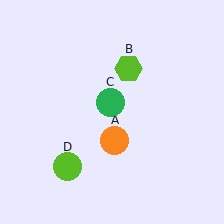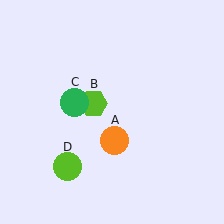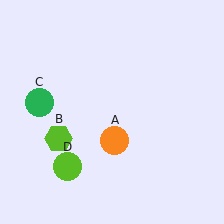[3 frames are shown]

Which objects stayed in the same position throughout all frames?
Orange circle (object A) and lime circle (object D) remained stationary.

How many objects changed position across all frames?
2 objects changed position: lime hexagon (object B), green circle (object C).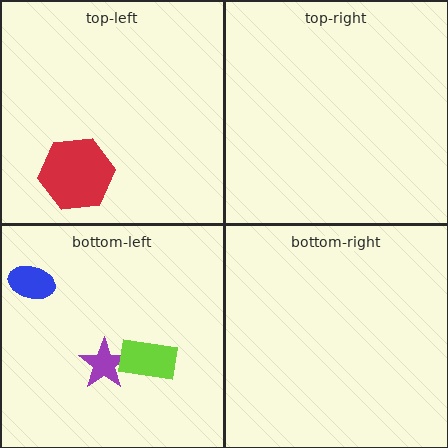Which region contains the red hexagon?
The top-left region.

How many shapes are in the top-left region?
1.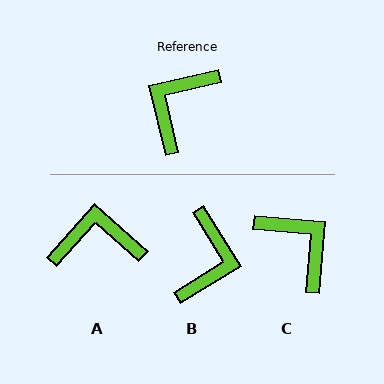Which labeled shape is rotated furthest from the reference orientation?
B, about 162 degrees away.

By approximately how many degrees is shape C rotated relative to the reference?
Approximately 108 degrees clockwise.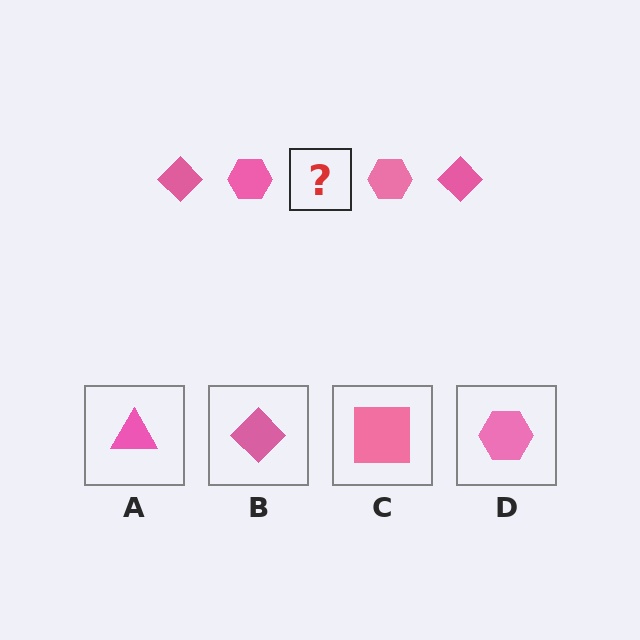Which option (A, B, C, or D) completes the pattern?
B.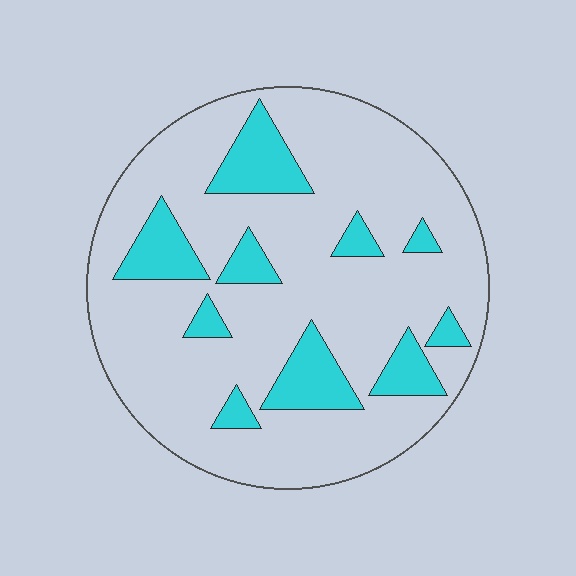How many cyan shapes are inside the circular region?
10.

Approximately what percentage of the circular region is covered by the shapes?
Approximately 20%.